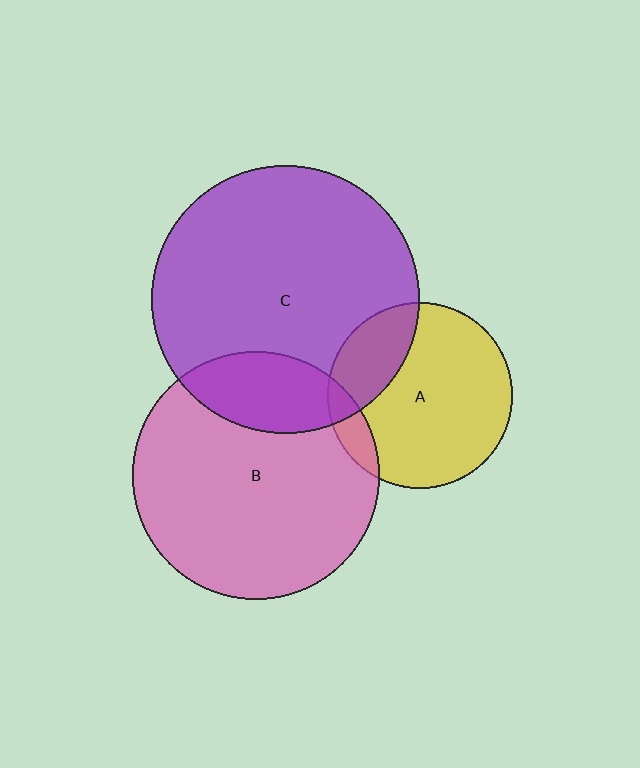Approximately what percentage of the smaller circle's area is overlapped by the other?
Approximately 20%.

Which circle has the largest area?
Circle C (purple).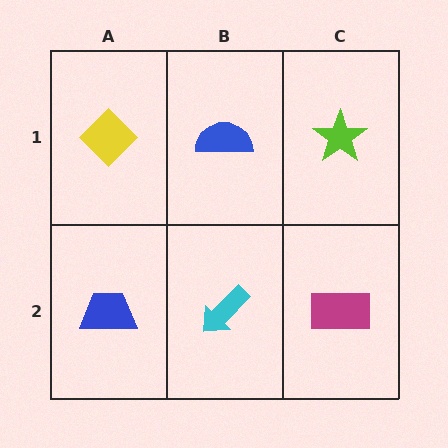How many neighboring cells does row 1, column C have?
2.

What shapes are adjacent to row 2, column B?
A blue semicircle (row 1, column B), a blue trapezoid (row 2, column A), a magenta rectangle (row 2, column C).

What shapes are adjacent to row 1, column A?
A blue trapezoid (row 2, column A), a blue semicircle (row 1, column B).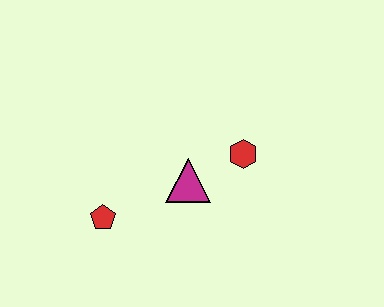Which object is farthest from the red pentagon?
The red hexagon is farthest from the red pentagon.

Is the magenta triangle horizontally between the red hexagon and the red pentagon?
Yes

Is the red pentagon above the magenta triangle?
No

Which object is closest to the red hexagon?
The magenta triangle is closest to the red hexagon.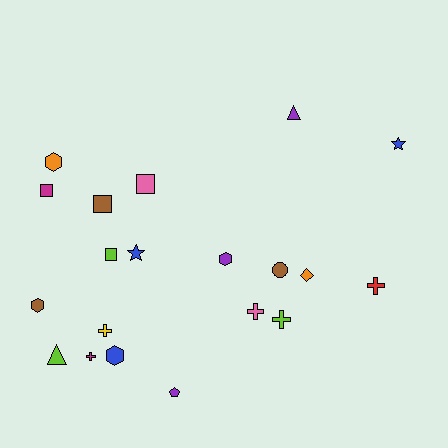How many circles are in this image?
There is 1 circle.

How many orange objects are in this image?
There are 2 orange objects.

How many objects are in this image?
There are 20 objects.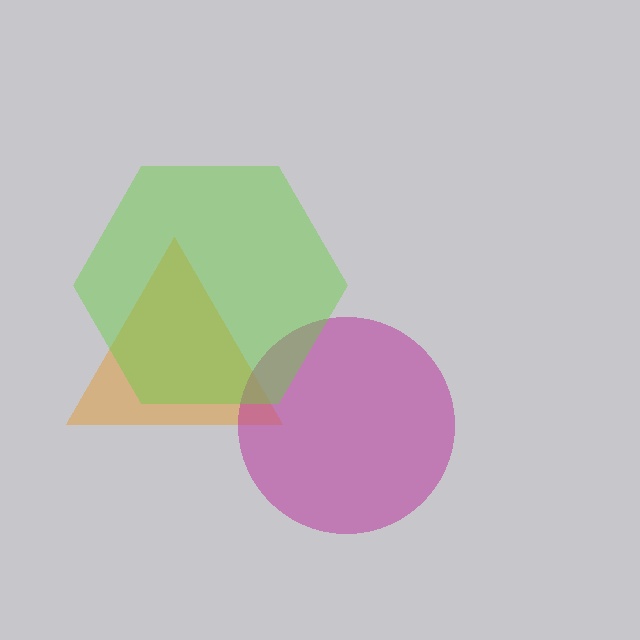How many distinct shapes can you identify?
There are 3 distinct shapes: an orange triangle, a magenta circle, a lime hexagon.